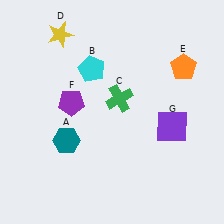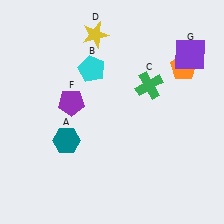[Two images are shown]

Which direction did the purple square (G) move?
The purple square (G) moved up.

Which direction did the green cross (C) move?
The green cross (C) moved right.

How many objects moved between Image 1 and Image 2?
3 objects moved between the two images.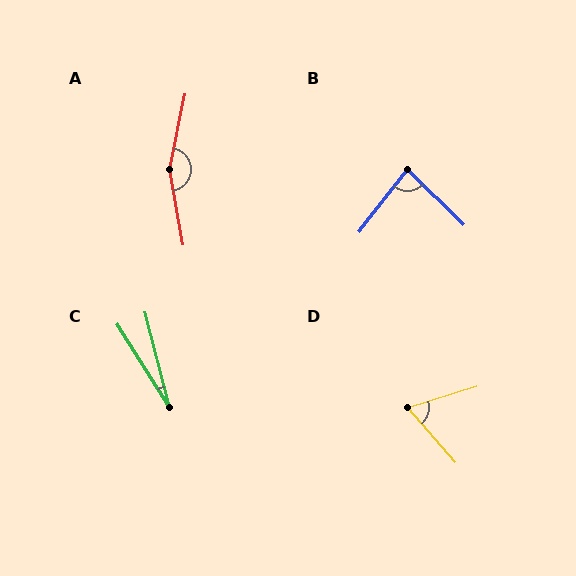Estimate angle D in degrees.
Approximately 66 degrees.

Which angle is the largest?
A, at approximately 158 degrees.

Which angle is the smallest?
C, at approximately 18 degrees.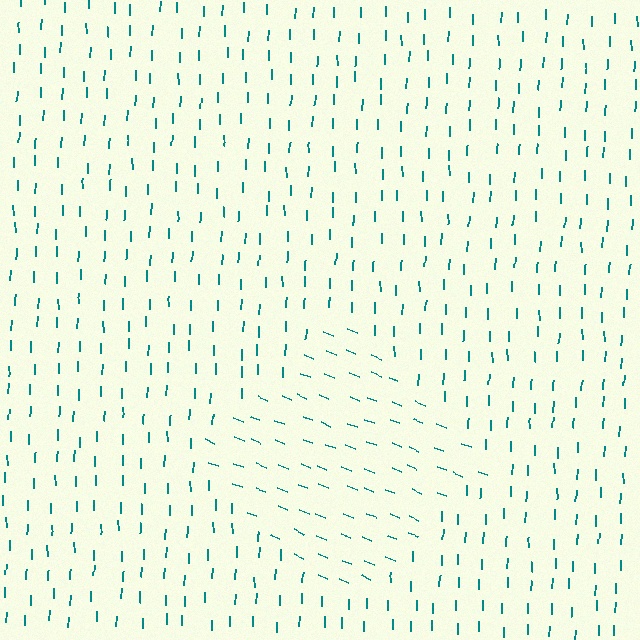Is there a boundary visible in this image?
Yes, there is a texture boundary formed by a change in line orientation.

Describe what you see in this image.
The image is filled with small teal line segments. A diamond region in the image has lines oriented differently from the surrounding lines, creating a visible texture boundary.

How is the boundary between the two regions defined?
The boundary is defined purely by a change in line orientation (approximately 69 degrees difference). All lines are the same color and thickness.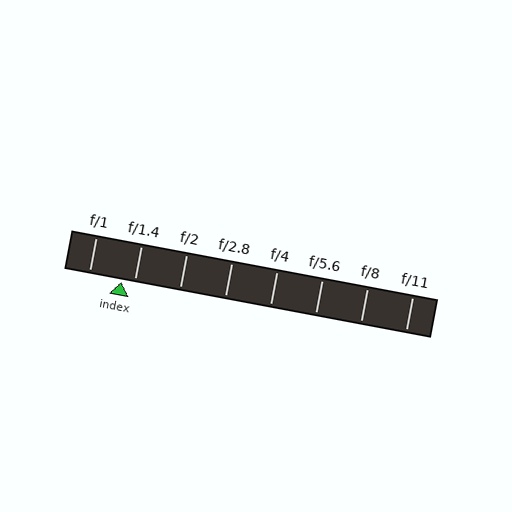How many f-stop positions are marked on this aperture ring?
There are 8 f-stop positions marked.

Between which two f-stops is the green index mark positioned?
The index mark is between f/1 and f/1.4.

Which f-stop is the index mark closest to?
The index mark is closest to f/1.4.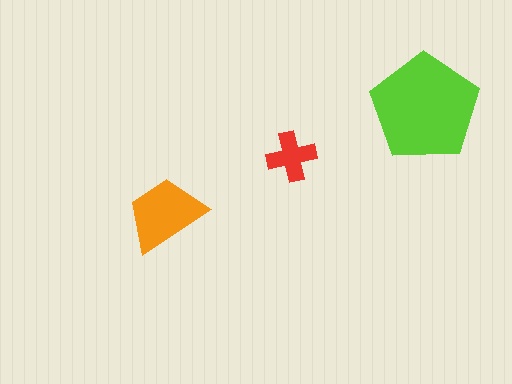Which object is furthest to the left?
The orange trapezoid is leftmost.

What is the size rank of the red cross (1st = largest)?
3rd.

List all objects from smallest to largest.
The red cross, the orange trapezoid, the lime pentagon.